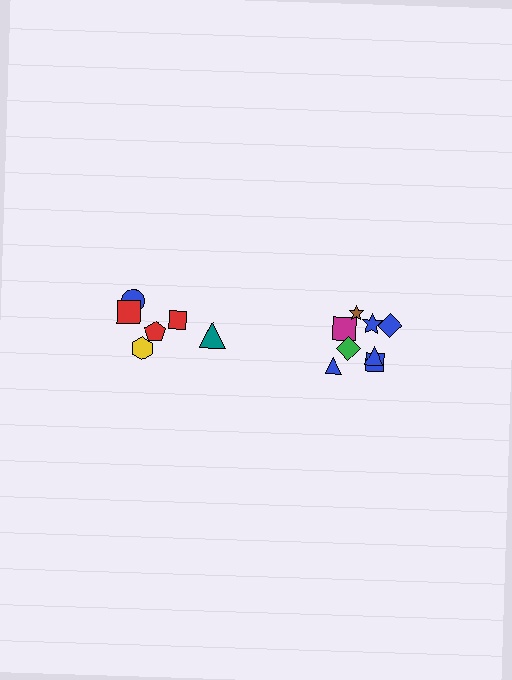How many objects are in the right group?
There are 8 objects.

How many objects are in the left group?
There are 6 objects.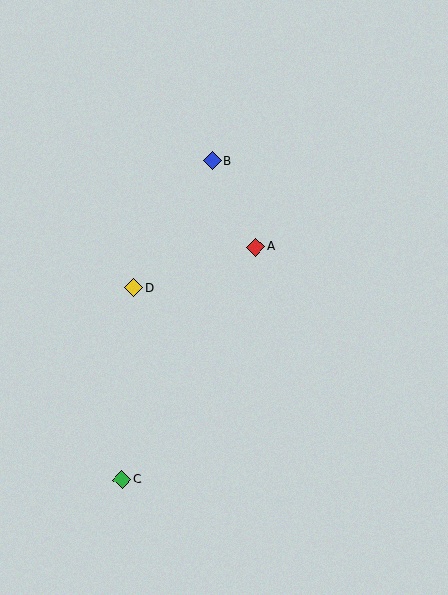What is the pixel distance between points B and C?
The distance between B and C is 331 pixels.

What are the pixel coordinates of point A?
Point A is at (256, 247).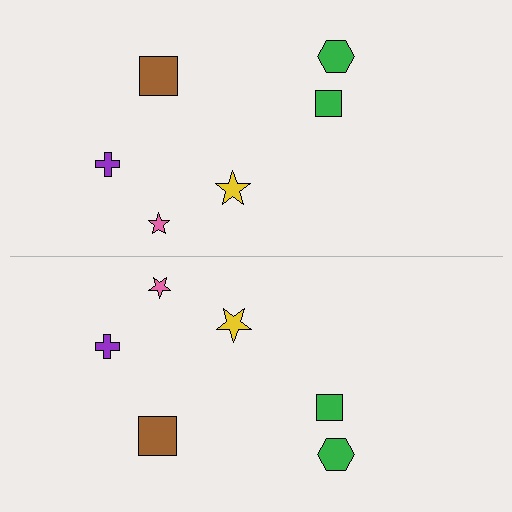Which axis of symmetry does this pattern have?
The pattern has a horizontal axis of symmetry running through the center of the image.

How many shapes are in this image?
There are 12 shapes in this image.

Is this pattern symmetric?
Yes, this pattern has bilateral (reflection) symmetry.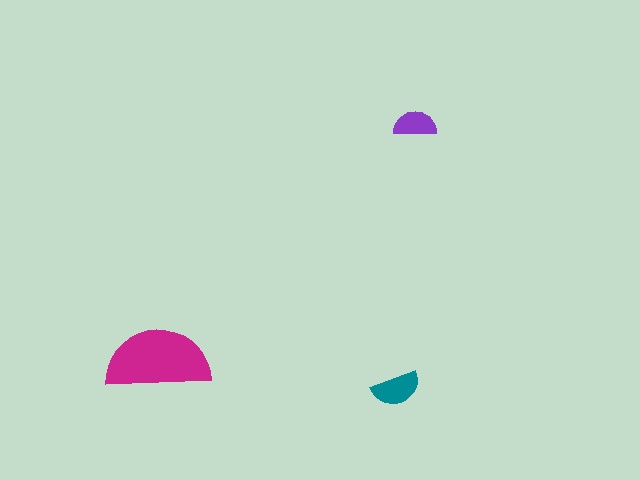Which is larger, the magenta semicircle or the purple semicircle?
The magenta one.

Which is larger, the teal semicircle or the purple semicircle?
The teal one.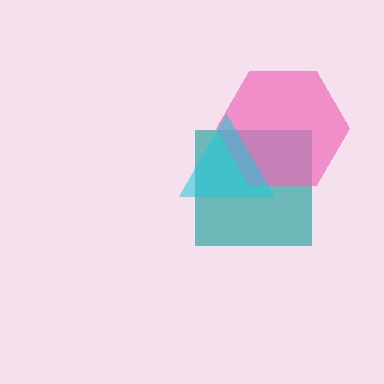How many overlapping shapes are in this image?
There are 3 overlapping shapes in the image.